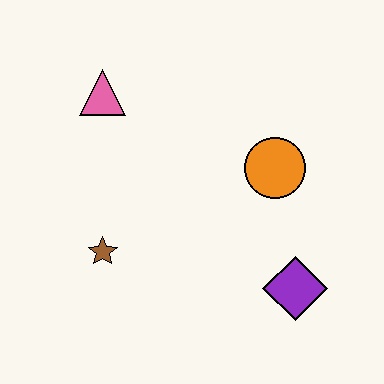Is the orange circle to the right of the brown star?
Yes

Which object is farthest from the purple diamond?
The pink triangle is farthest from the purple diamond.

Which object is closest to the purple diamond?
The orange circle is closest to the purple diamond.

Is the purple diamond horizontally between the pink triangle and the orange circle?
No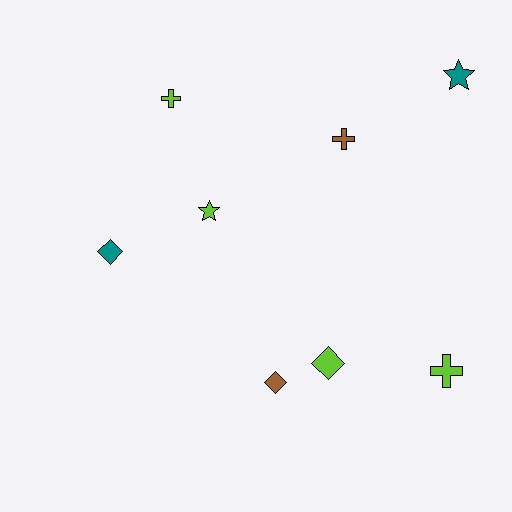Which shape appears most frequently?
Diamond, with 3 objects.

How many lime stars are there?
There is 1 lime star.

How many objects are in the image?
There are 8 objects.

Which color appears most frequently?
Lime, with 4 objects.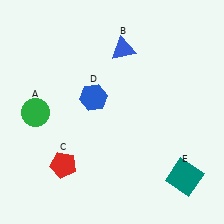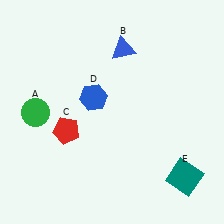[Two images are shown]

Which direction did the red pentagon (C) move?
The red pentagon (C) moved up.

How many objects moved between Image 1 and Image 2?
1 object moved between the two images.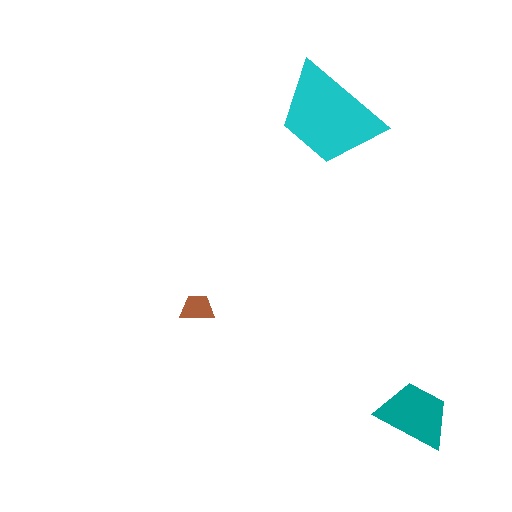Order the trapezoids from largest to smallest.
the cyan one, the teal one, the brown one.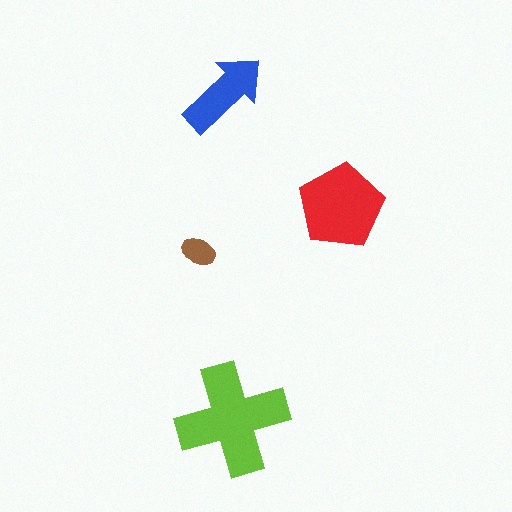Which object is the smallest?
The brown ellipse.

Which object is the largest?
The lime cross.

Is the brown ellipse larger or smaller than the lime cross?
Smaller.